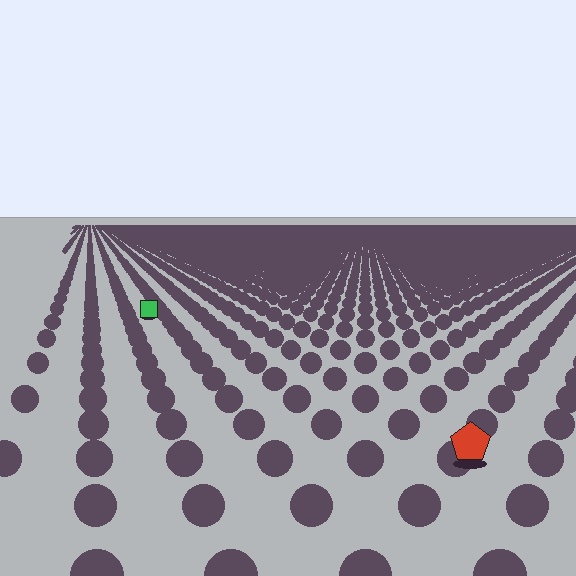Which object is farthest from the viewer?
The green square is farthest from the viewer. It appears smaller and the ground texture around it is denser.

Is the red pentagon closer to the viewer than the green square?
Yes. The red pentagon is closer — you can tell from the texture gradient: the ground texture is coarser near it.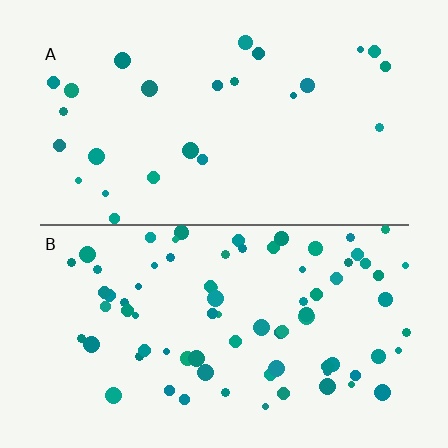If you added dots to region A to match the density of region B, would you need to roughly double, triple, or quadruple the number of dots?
Approximately triple.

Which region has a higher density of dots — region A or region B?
B (the bottom).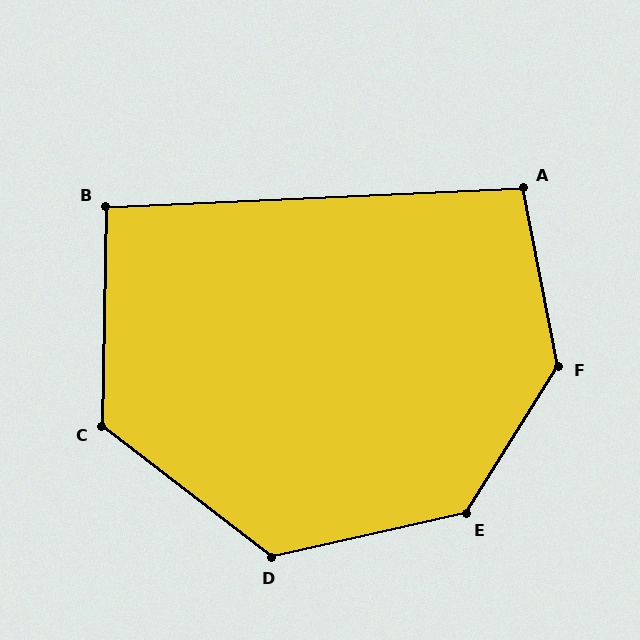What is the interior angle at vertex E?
Approximately 135 degrees (obtuse).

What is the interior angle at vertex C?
Approximately 127 degrees (obtuse).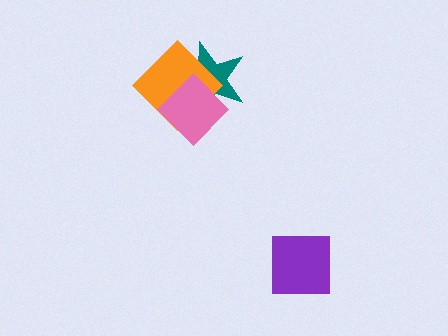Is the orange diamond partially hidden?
Yes, it is partially covered by another shape.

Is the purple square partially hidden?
No, no other shape covers it.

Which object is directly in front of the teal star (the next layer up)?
The orange diamond is directly in front of the teal star.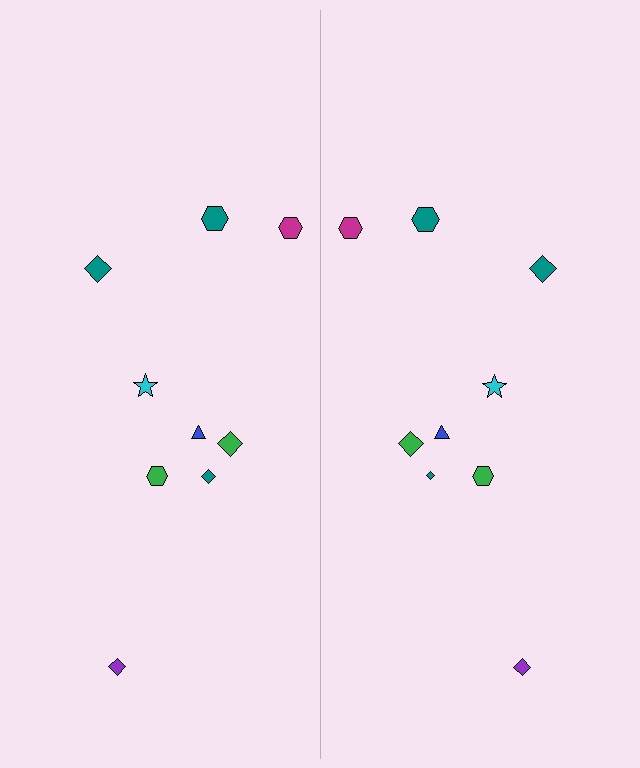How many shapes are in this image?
There are 18 shapes in this image.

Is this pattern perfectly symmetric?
No, the pattern is not perfectly symmetric. The teal diamond on the right side has a different size than its mirror counterpart.